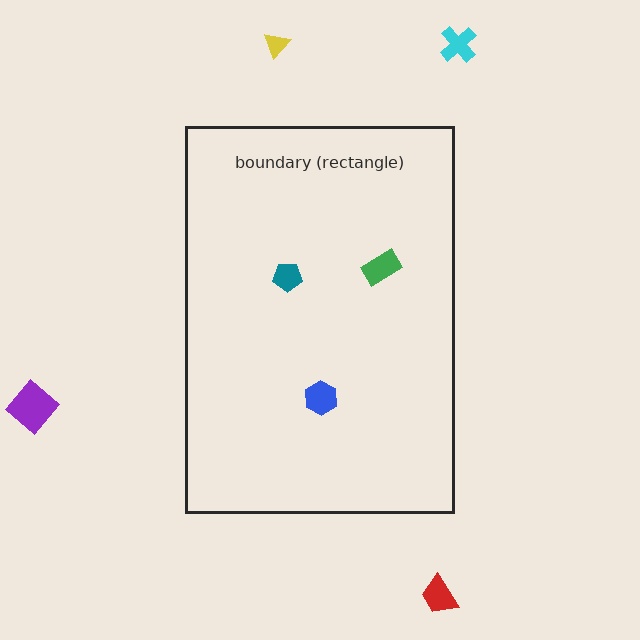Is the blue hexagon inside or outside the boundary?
Inside.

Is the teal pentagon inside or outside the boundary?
Inside.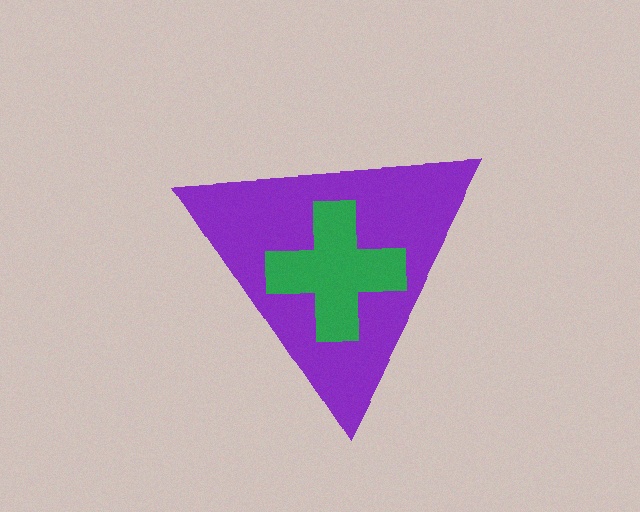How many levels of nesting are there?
2.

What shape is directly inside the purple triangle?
The green cross.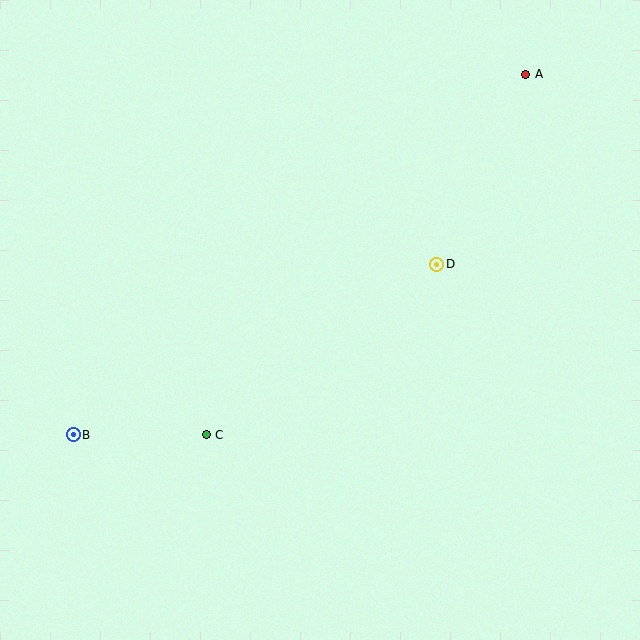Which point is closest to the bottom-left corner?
Point B is closest to the bottom-left corner.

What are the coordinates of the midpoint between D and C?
The midpoint between D and C is at (321, 350).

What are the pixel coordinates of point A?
Point A is at (526, 74).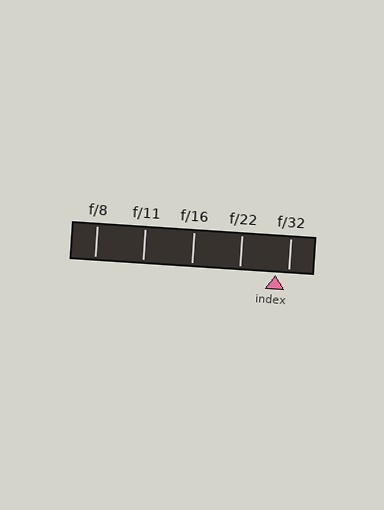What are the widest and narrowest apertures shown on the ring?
The widest aperture shown is f/8 and the narrowest is f/32.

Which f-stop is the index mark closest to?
The index mark is closest to f/32.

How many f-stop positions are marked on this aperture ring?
There are 5 f-stop positions marked.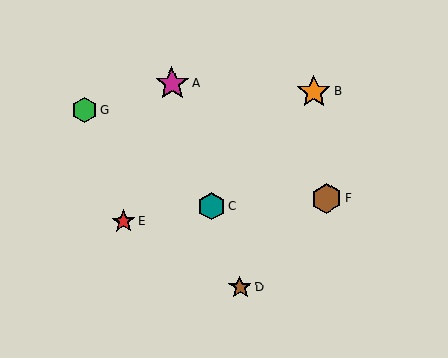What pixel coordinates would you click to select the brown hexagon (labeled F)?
Click at (327, 198) to select the brown hexagon F.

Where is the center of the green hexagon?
The center of the green hexagon is at (84, 110).